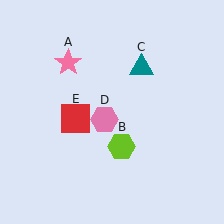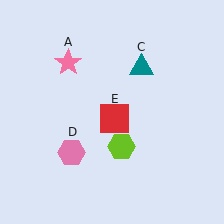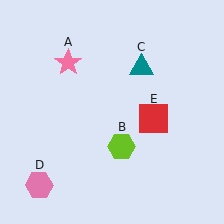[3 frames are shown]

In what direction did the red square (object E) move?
The red square (object E) moved right.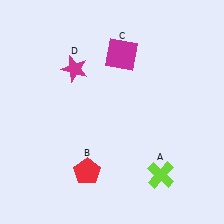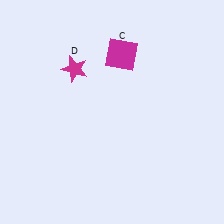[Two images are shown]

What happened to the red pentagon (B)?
The red pentagon (B) was removed in Image 2. It was in the bottom-left area of Image 1.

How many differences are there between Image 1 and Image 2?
There are 2 differences between the two images.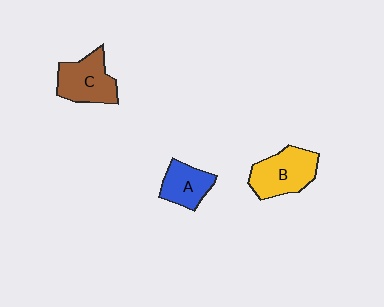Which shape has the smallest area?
Shape A (blue).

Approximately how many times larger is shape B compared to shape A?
Approximately 1.4 times.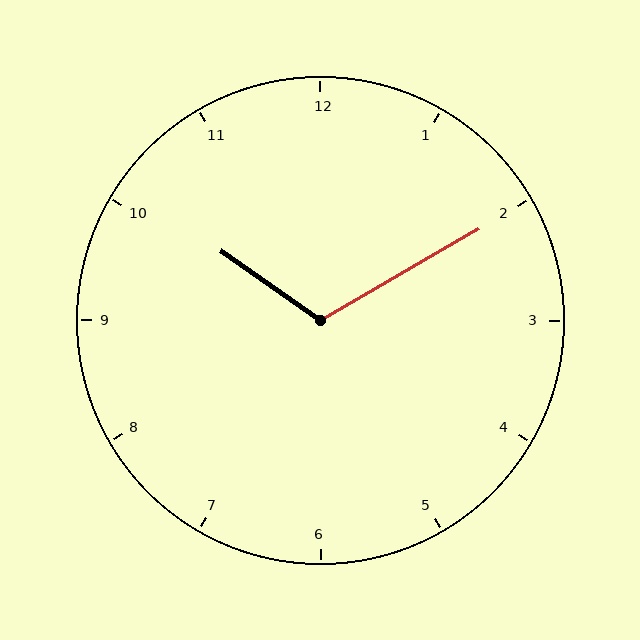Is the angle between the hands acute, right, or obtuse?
It is obtuse.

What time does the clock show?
10:10.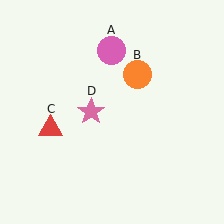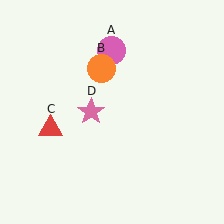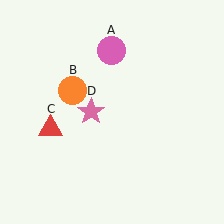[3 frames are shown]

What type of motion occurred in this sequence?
The orange circle (object B) rotated counterclockwise around the center of the scene.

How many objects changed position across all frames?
1 object changed position: orange circle (object B).